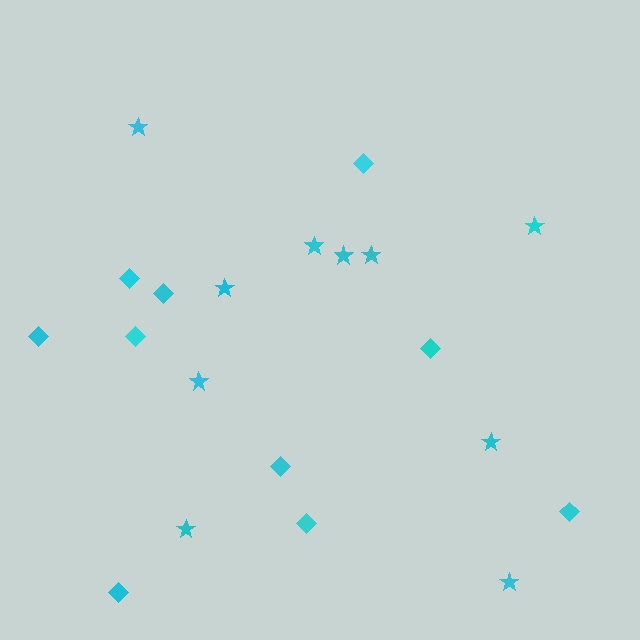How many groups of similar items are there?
There are 2 groups: one group of stars (10) and one group of diamonds (10).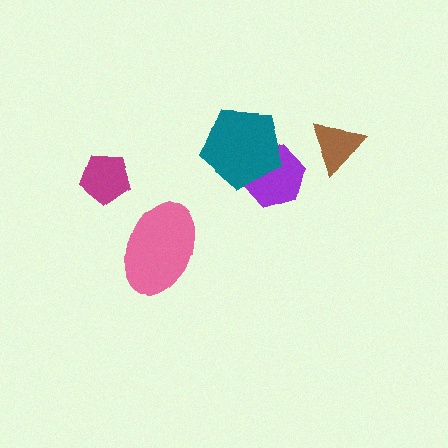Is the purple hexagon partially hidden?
Yes, it is partially covered by another shape.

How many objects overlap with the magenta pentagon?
0 objects overlap with the magenta pentagon.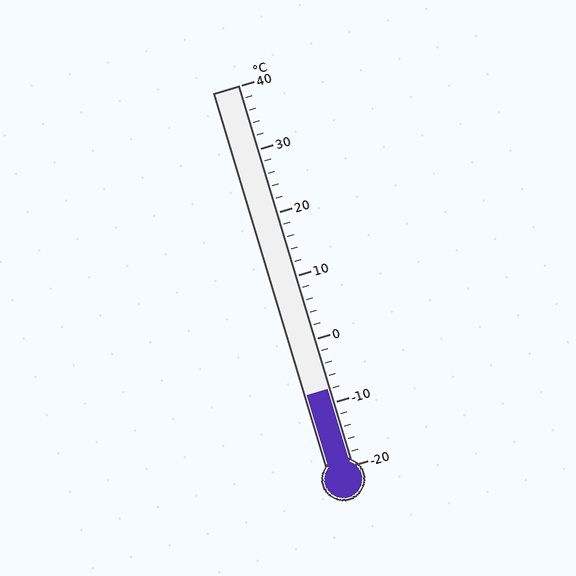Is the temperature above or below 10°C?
The temperature is below 10°C.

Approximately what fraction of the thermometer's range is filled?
The thermometer is filled to approximately 20% of its range.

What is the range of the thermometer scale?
The thermometer scale ranges from -20°C to 40°C.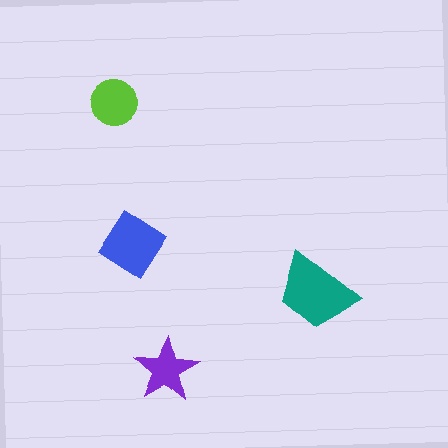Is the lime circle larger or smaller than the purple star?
Larger.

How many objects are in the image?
There are 4 objects in the image.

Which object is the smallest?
The purple star.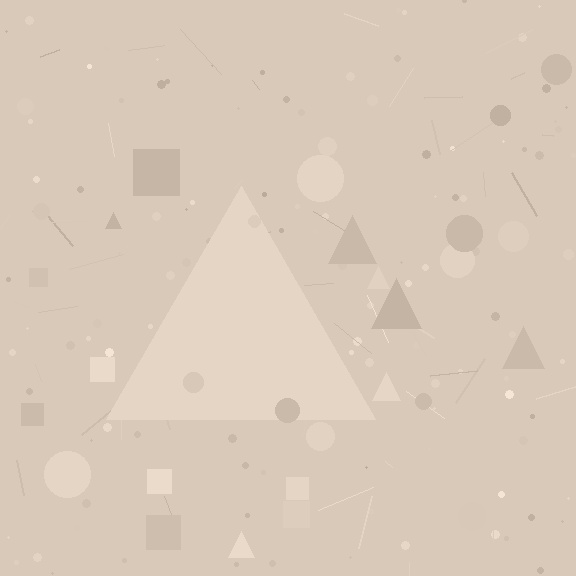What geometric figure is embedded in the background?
A triangle is embedded in the background.